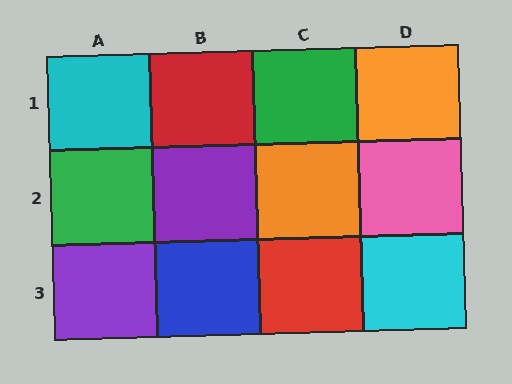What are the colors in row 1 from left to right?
Cyan, red, green, orange.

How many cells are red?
2 cells are red.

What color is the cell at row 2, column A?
Green.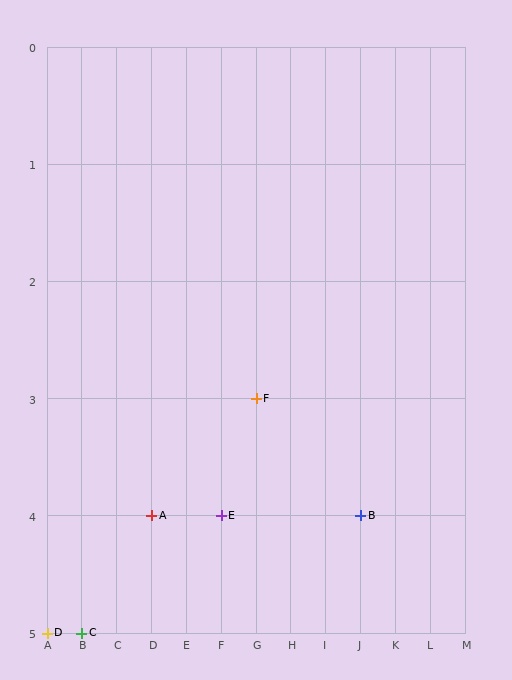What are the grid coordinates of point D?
Point D is at grid coordinates (A, 5).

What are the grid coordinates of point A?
Point A is at grid coordinates (D, 4).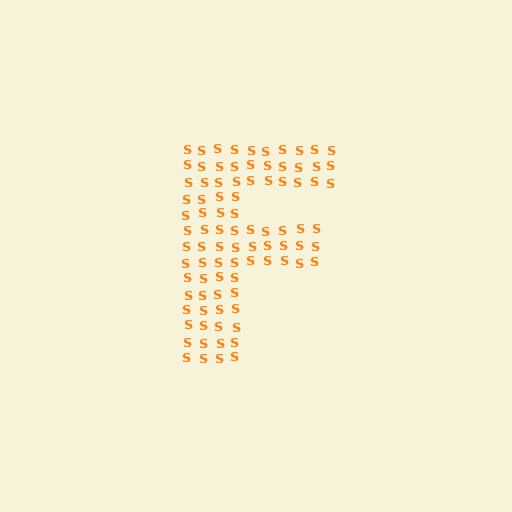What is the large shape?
The large shape is the letter F.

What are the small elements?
The small elements are letter S's.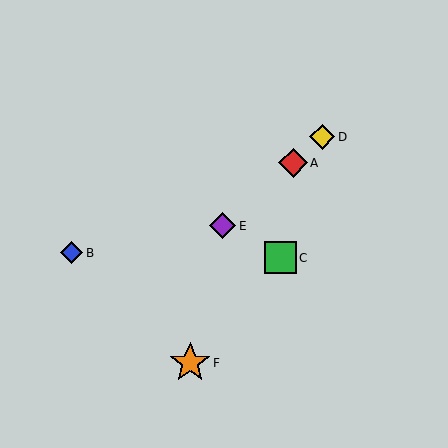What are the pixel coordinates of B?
Object B is at (72, 253).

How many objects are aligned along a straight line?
3 objects (A, D, E) are aligned along a straight line.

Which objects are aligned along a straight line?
Objects A, D, E are aligned along a straight line.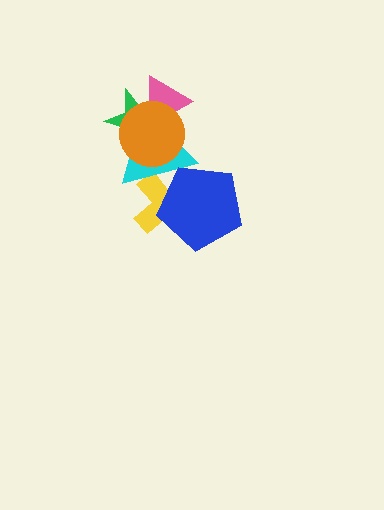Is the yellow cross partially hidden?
Yes, it is partially covered by another shape.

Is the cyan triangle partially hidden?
Yes, it is partially covered by another shape.